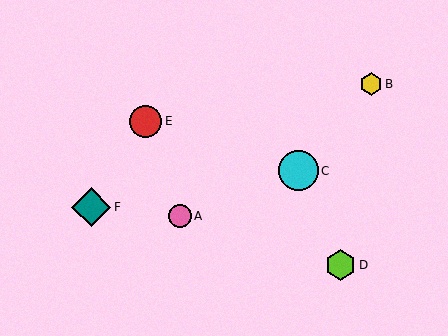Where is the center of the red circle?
The center of the red circle is at (145, 121).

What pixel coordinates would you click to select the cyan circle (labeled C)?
Click at (298, 171) to select the cyan circle C.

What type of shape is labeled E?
Shape E is a red circle.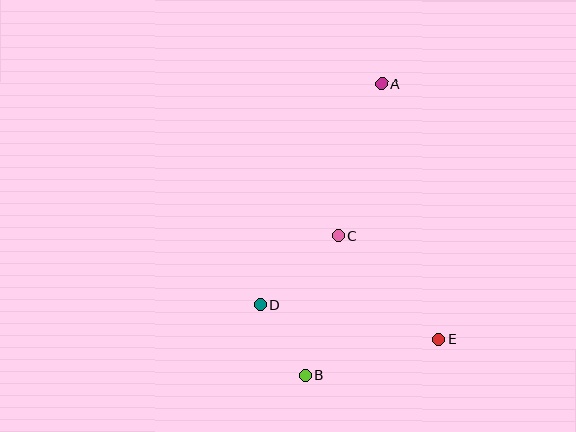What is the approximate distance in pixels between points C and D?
The distance between C and D is approximately 104 pixels.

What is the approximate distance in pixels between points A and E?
The distance between A and E is approximately 261 pixels.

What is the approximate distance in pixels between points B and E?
The distance between B and E is approximately 137 pixels.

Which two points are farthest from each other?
Points A and B are farthest from each other.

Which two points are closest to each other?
Points B and D are closest to each other.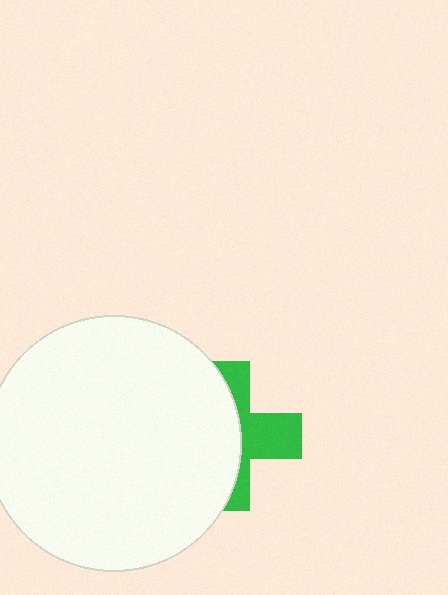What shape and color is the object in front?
The object in front is a white circle.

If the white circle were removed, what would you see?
You would see the complete green cross.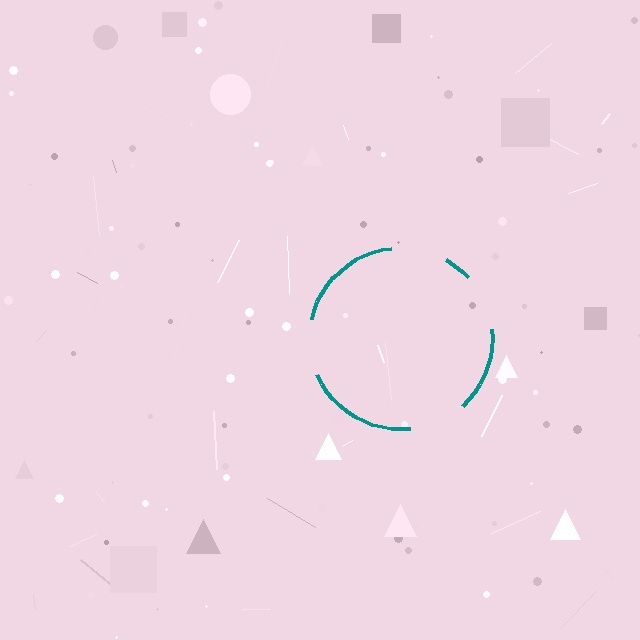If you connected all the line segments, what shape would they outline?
They would outline a circle.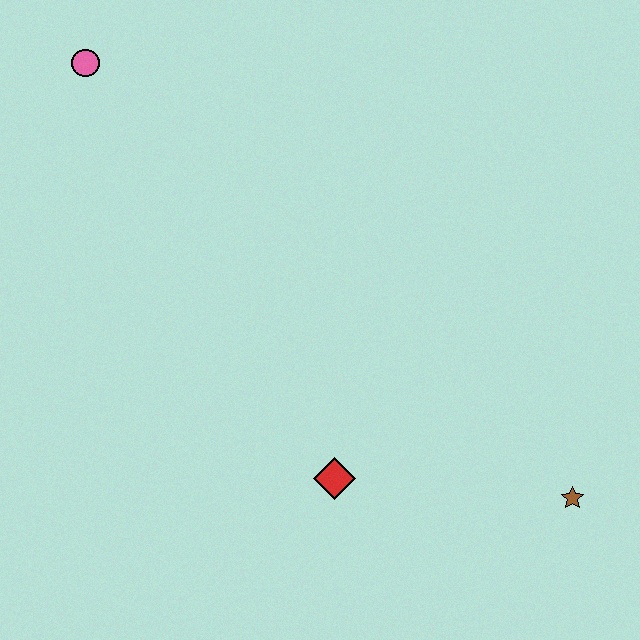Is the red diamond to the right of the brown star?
No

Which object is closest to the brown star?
The red diamond is closest to the brown star.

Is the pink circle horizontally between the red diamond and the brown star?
No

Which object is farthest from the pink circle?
The brown star is farthest from the pink circle.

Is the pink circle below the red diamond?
No